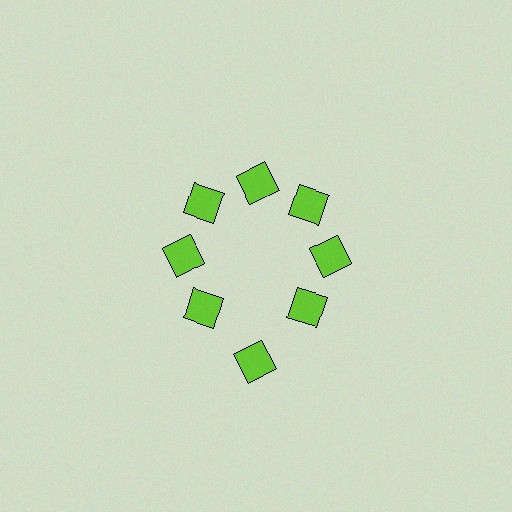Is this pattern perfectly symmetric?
No. The 8 lime diamonds are arranged in a ring, but one element near the 6 o'clock position is pushed outward from the center, breaking the 8-fold rotational symmetry.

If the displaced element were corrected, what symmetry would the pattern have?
It would have 8-fold rotational symmetry — the pattern would map onto itself every 45 degrees.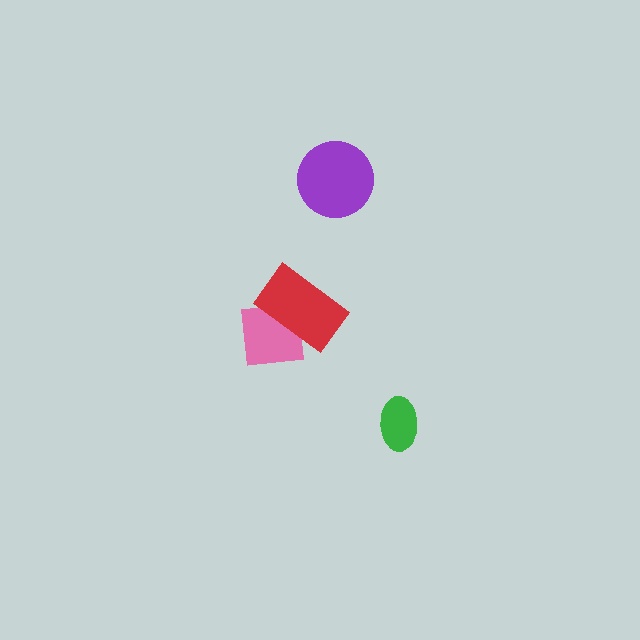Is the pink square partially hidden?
Yes, it is partially covered by another shape.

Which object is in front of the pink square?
The red rectangle is in front of the pink square.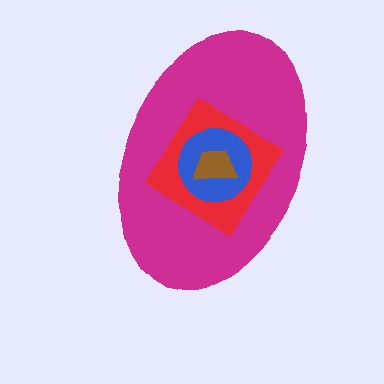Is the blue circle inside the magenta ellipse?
Yes.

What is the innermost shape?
The brown trapezoid.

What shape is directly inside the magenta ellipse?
The red diamond.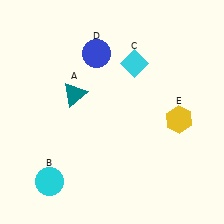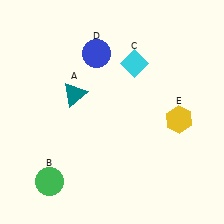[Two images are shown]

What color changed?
The circle (B) changed from cyan in Image 1 to green in Image 2.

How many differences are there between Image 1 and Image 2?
There is 1 difference between the two images.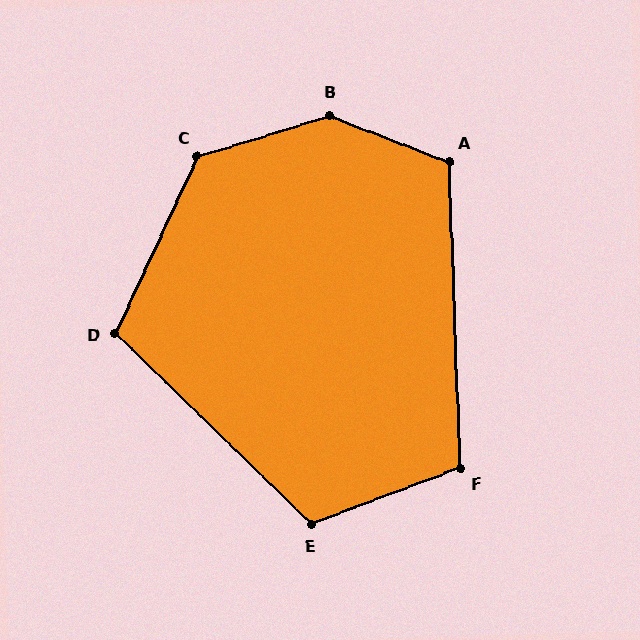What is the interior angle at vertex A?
Approximately 113 degrees (obtuse).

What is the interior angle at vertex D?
Approximately 110 degrees (obtuse).